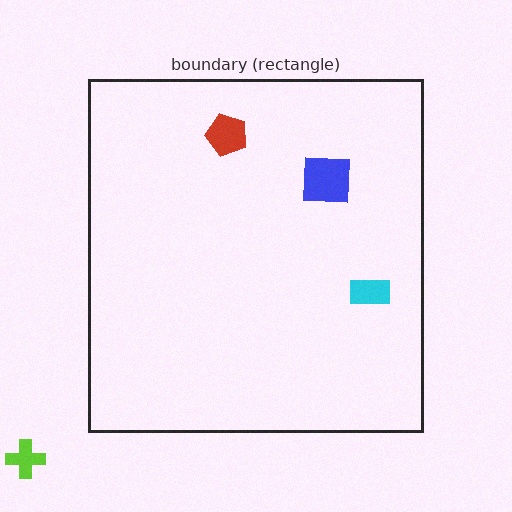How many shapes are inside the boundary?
3 inside, 1 outside.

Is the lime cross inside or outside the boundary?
Outside.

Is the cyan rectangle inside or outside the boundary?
Inside.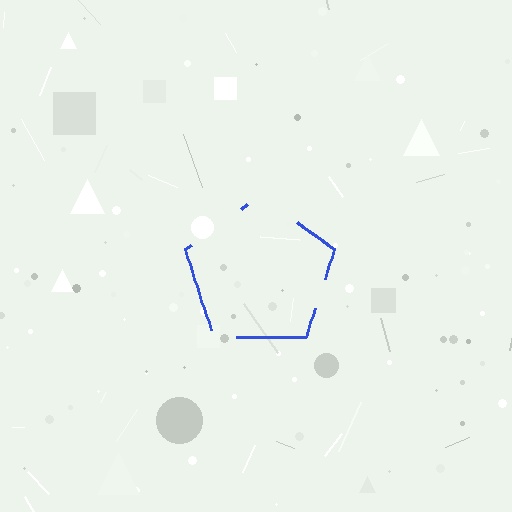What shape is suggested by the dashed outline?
The dashed outline suggests a pentagon.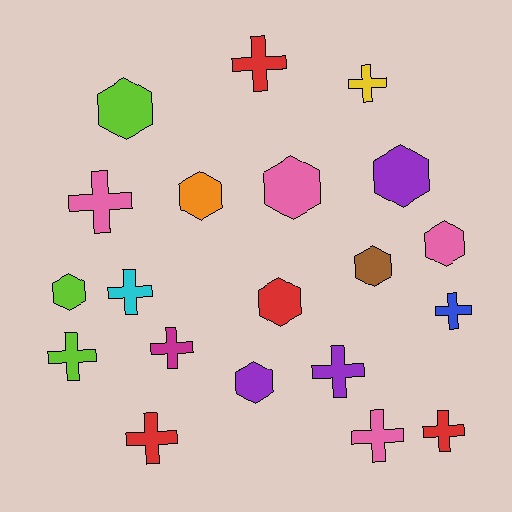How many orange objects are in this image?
There is 1 orange object.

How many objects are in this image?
There are 20 objects.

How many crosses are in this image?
There are 11 crosses.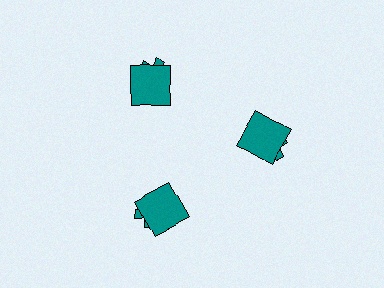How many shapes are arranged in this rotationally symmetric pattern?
There are 6 shapes, arranged in 3 groups of 2.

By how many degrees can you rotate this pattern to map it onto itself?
The pattern maps onto itself every 120 degrees of rotation.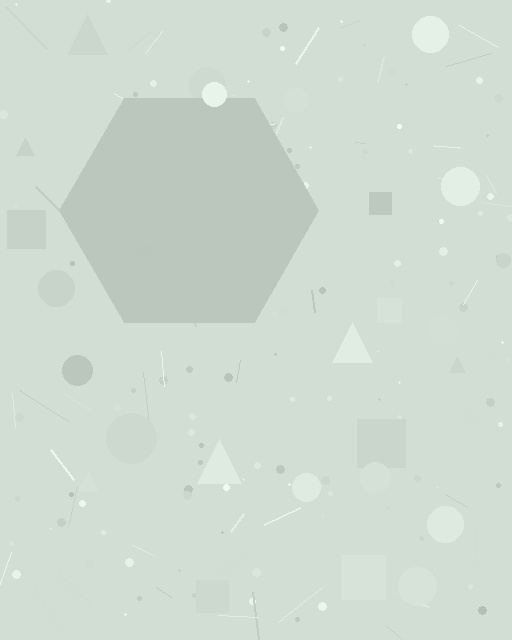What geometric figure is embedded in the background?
A hexagon is embedded in the background.